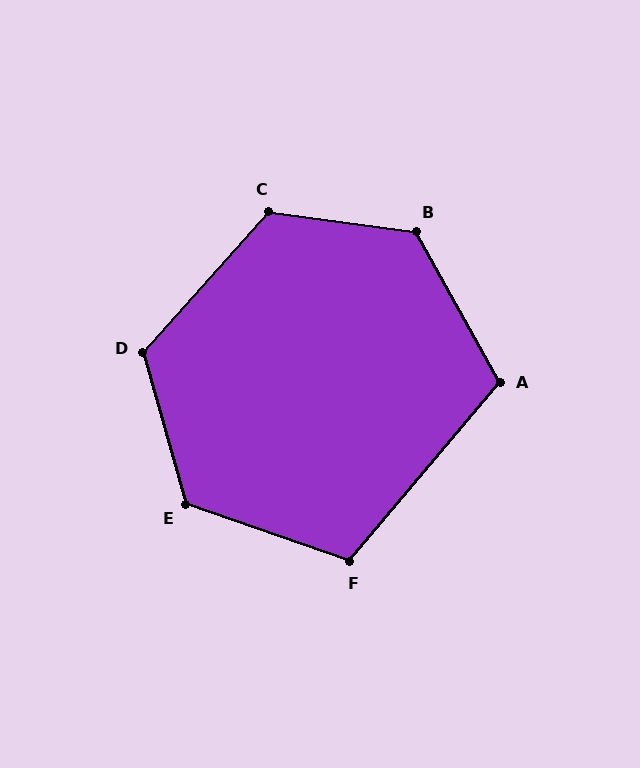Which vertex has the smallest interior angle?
F, at approximately 111 degrees.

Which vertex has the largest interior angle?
B, at approximately 127 degrees.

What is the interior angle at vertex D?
Approximately 122 degrees (obtuse).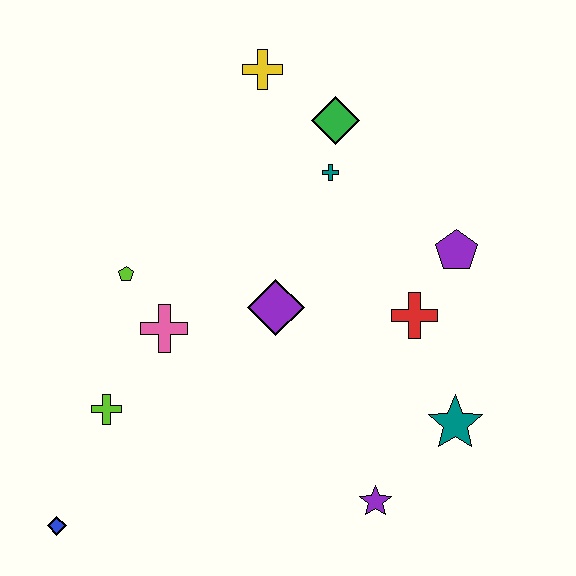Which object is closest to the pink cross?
The lime pentagon is closest to the pink cross.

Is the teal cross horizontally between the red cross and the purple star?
No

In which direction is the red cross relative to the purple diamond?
The red cross is to the right of the purple diamond.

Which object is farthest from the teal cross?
The blue diamond is farthest from the teal cross.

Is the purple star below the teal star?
Yes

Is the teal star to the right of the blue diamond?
Yes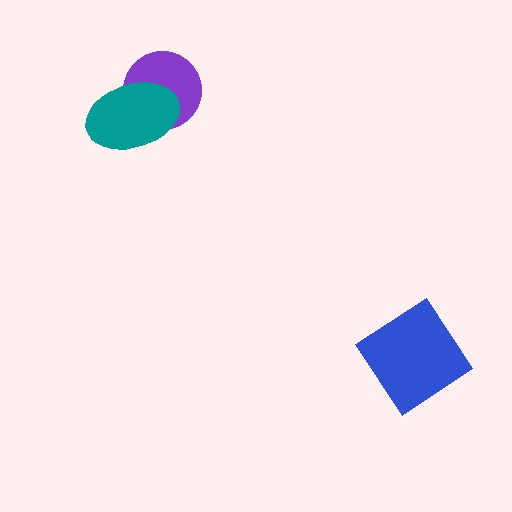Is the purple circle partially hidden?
Yes, it is partially covered by another shape.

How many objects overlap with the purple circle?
1 object overlaps with the purple circle.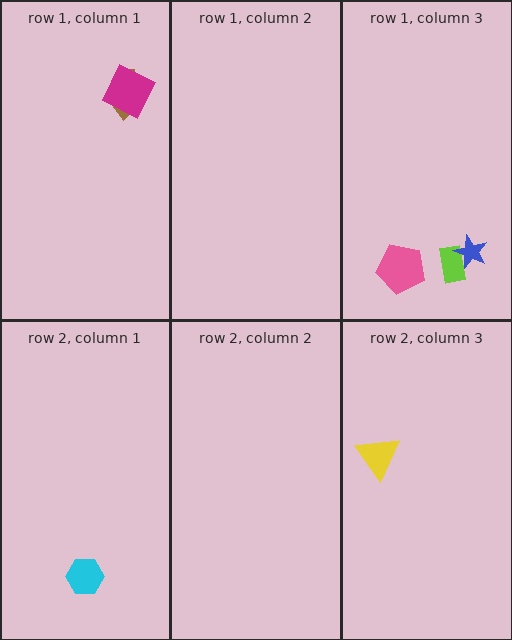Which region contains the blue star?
The row 1, column 3 region.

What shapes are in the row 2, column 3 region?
The yellow triangle.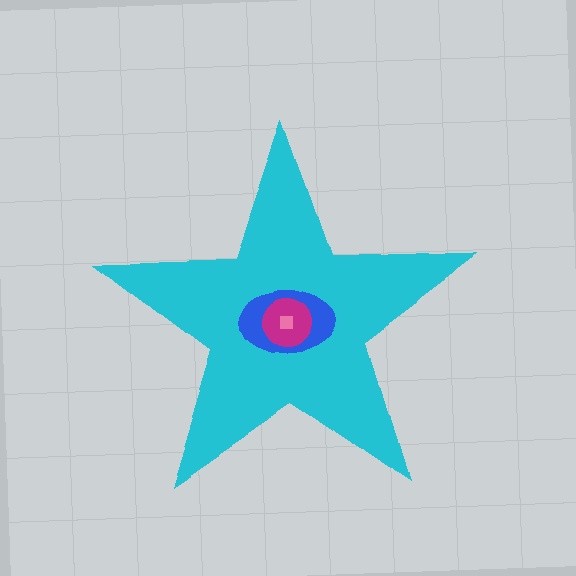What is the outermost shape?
The cyan star.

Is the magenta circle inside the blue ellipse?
Yes.